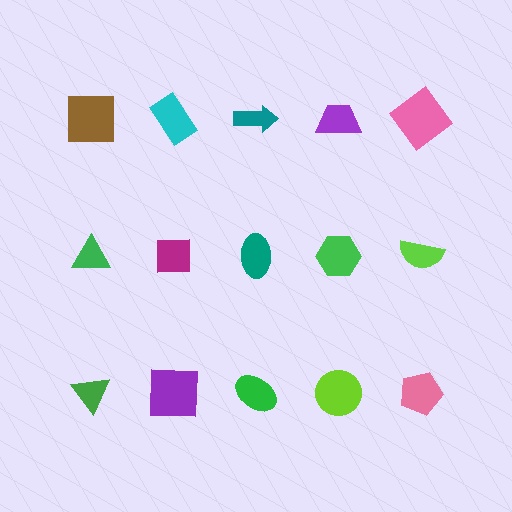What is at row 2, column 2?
A magenta square.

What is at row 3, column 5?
A pink pentagon.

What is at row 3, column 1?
A green triangle.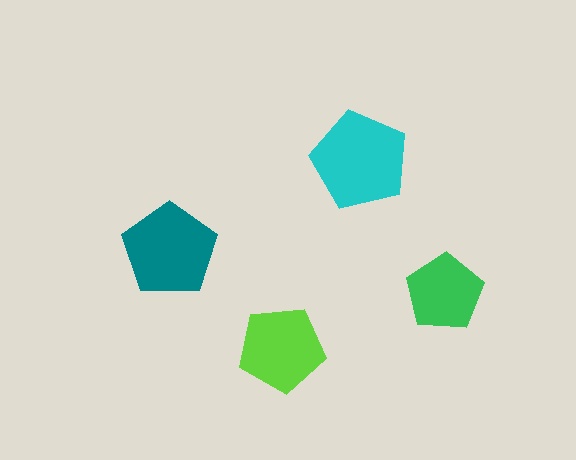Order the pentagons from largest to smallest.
the cyan one, the teal one, the lime one, the green one.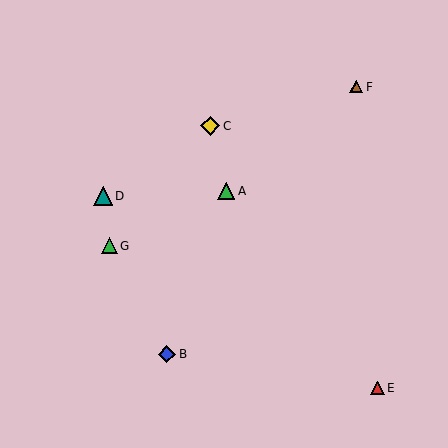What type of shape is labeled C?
Shape C is a yellow diamond.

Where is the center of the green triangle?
The center of the green triangle is at (109, 246).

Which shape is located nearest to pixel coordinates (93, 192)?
The teal triangle (labeled D) at (103, 196) is nearest to that location.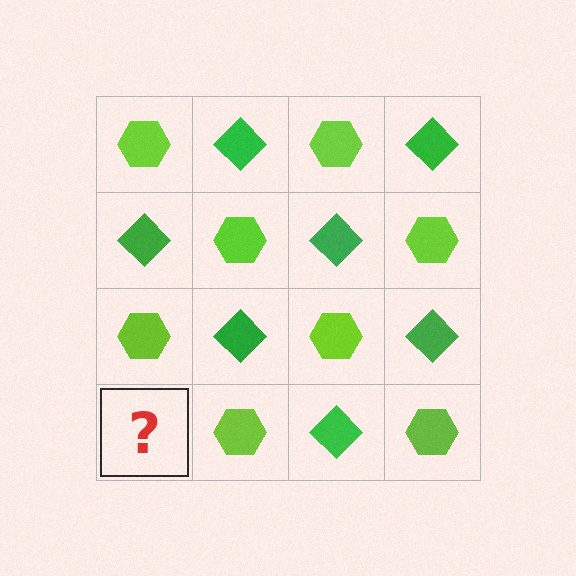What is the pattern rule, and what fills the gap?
The rule is that it alternates lime hexagon and green diamond in a checkerboard pattern. The gap should be filled with a green diamond.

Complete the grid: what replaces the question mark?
The question mark should be replaced with a green diamond.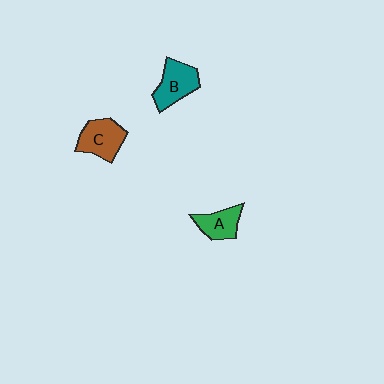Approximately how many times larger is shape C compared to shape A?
Approximately 1.3 times.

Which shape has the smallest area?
Shape A (green).